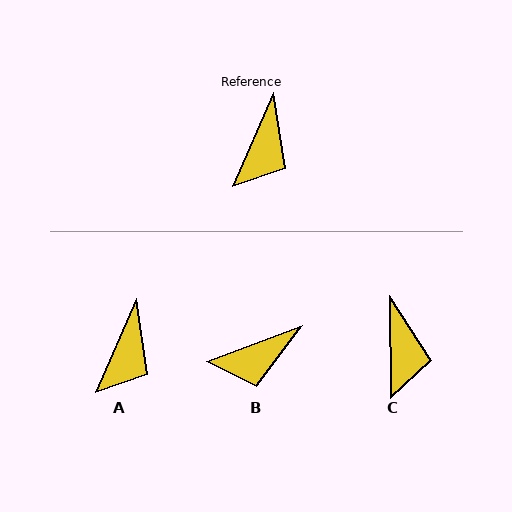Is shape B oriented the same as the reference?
No, it is off by about 46 degrees.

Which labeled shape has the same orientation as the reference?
A.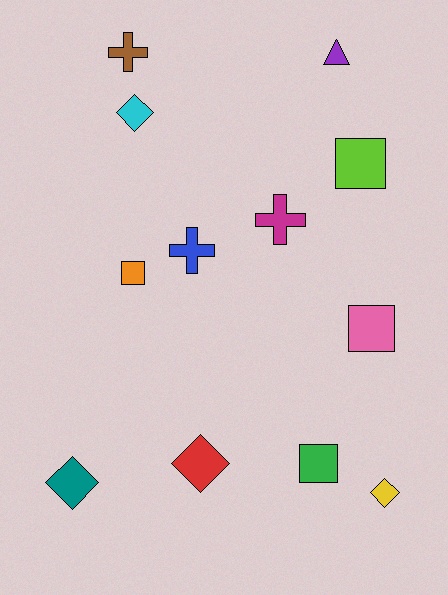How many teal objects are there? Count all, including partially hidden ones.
There is 1 teal object.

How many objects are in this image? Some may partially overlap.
There are 12 objects.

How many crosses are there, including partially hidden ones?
There are 3 crosses.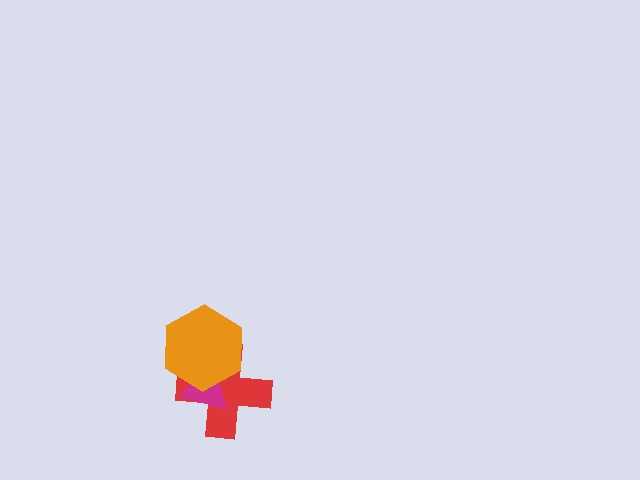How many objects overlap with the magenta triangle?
2 objects overlap with the magenta triangle.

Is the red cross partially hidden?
Yes, it is partially covered by another shape.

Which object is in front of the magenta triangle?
The orange hexagon is in front of the magenta triangle.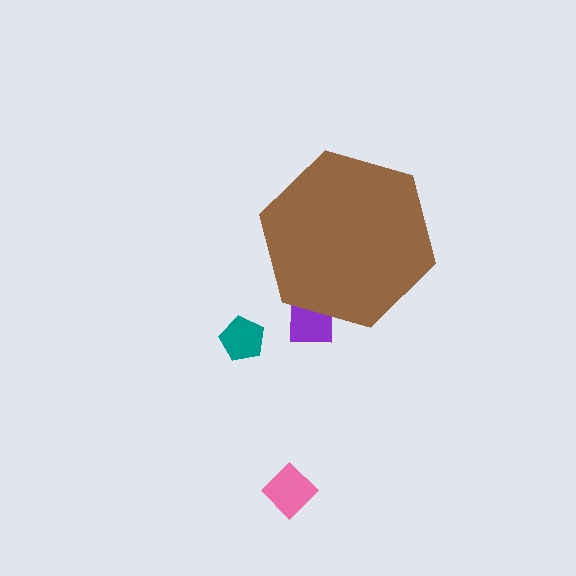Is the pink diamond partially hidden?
No, the pink diamond is fully visible.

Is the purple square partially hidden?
Yes, the purple square is partially hidden behind the brown hexagon.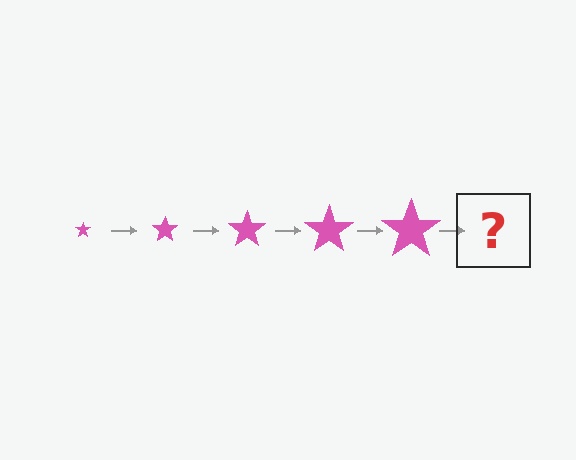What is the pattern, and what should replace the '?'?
The pattern is that the star gets progressively larger each step. The '?' should be a pink star, larger than the previous one.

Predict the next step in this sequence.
The next step is a pink star, larger than the previous one.